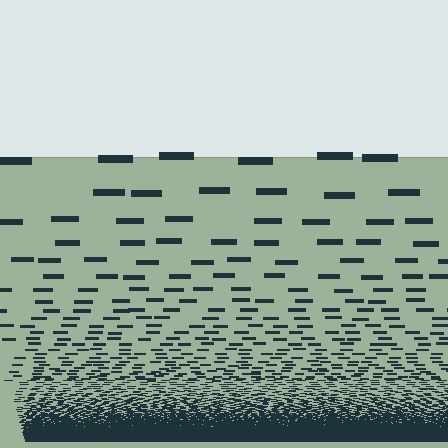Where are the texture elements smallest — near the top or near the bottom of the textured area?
Near the bottom.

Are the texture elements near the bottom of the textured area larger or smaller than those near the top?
Smaller. The gradient is inverted — elements near the bottom are smaller and denser.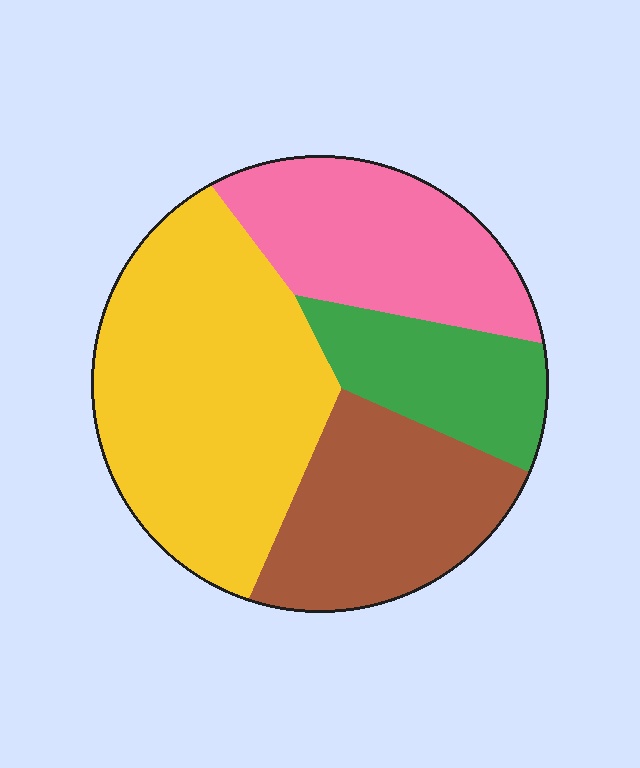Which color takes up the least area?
Green, at roughly 15%.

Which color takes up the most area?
Yellow, at roughly 40%.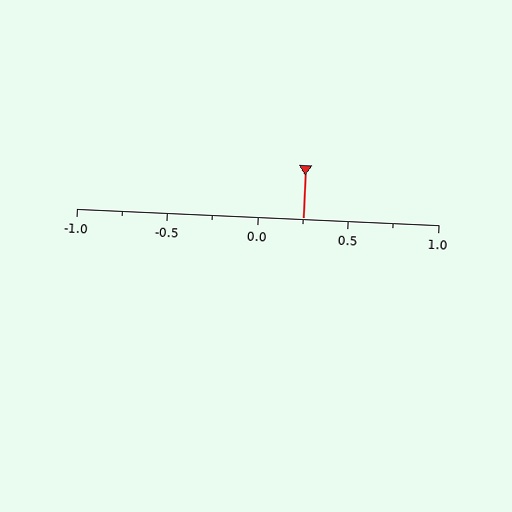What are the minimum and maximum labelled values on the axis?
The axis runs from -1.0 to 1.0.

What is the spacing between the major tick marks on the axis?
The major ticks are spaced 0.5 apart.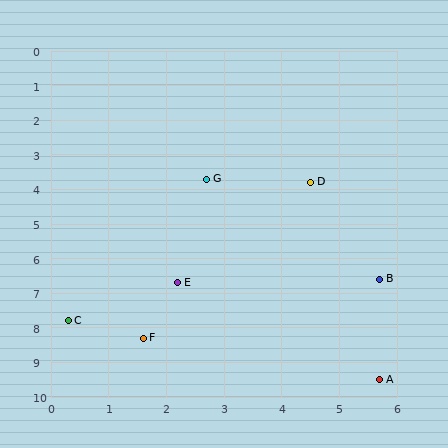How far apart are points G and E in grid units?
Points G and E are about 3.0 grid units apart.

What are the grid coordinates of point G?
Point G is at approximately (2.7, 3.7).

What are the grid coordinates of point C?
Point C is at approximately (0.3, 7.8).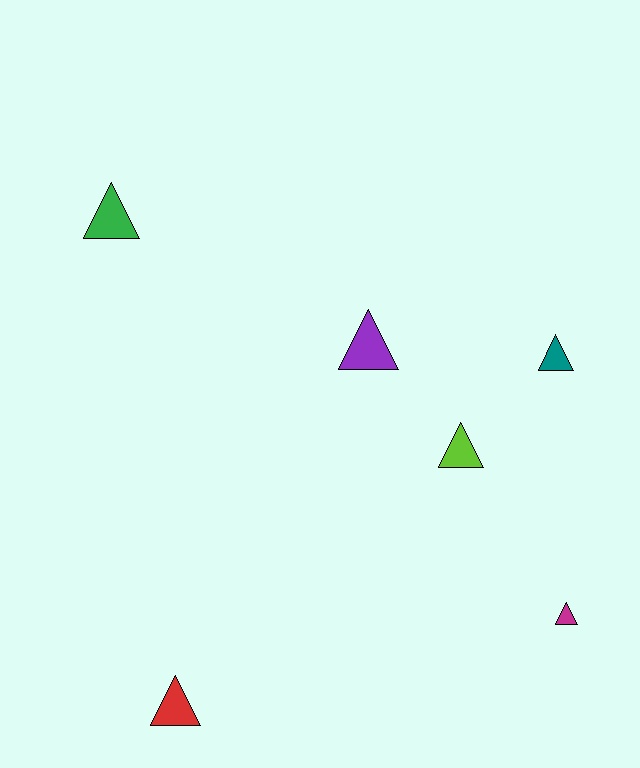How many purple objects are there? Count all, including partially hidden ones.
There is 1 purple object.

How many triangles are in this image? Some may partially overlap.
There are 6 triangles.